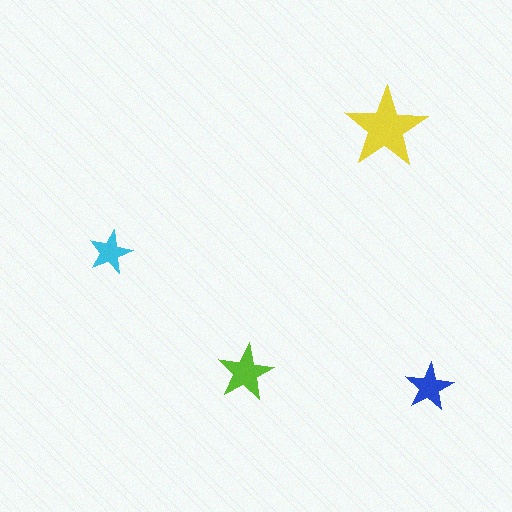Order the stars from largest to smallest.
the yellow one, the lime one, the blue one, the cyan one.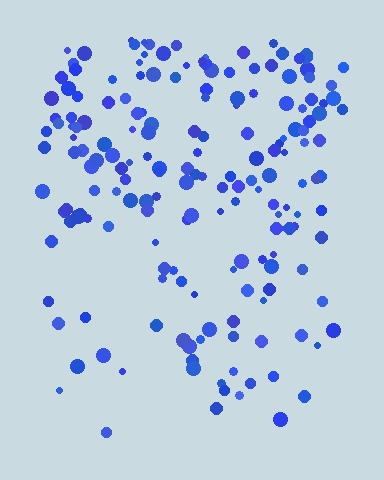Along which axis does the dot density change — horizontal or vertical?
Vertical.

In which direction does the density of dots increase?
From bottom to top, with the top side densest.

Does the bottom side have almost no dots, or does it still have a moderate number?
Still a moderate number, just noticeably fewer than the top.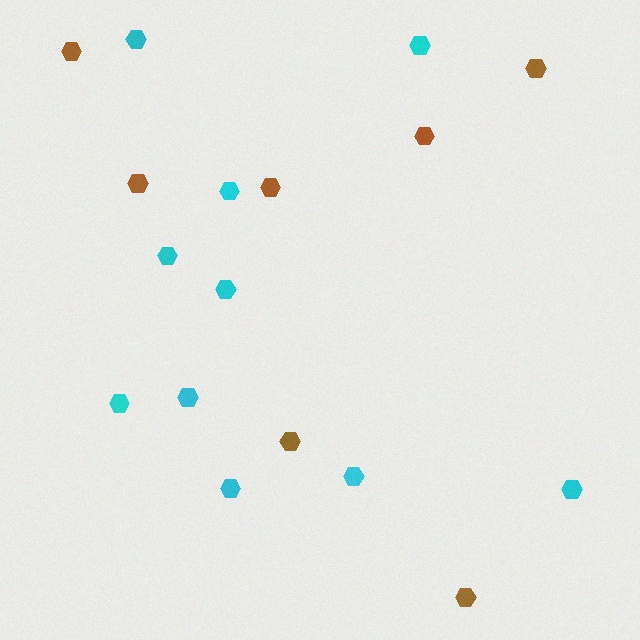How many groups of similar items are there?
There are 2 groups: one group of brown hexagons (7) and one group of cyan hexagons (10).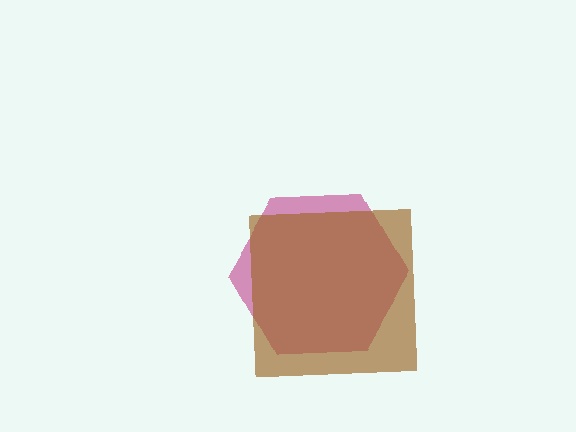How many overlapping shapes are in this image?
There are 2 overlapping shapes in the image.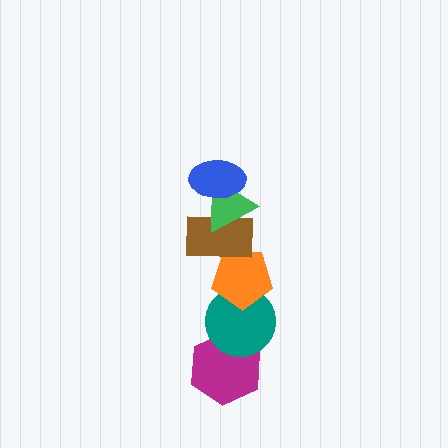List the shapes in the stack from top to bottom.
From top to bottom: the blue ellipse, the green triangle, the brown rectangle, the orange pentagon, the teal circle, the magenta hexagon.